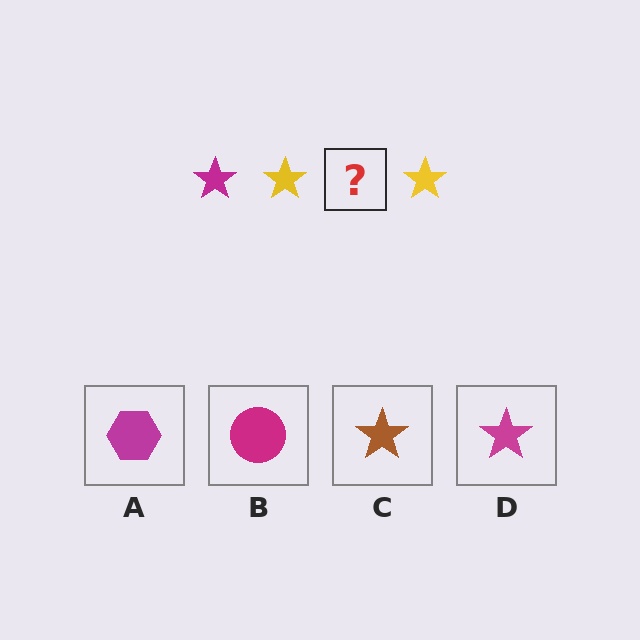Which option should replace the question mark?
Option D.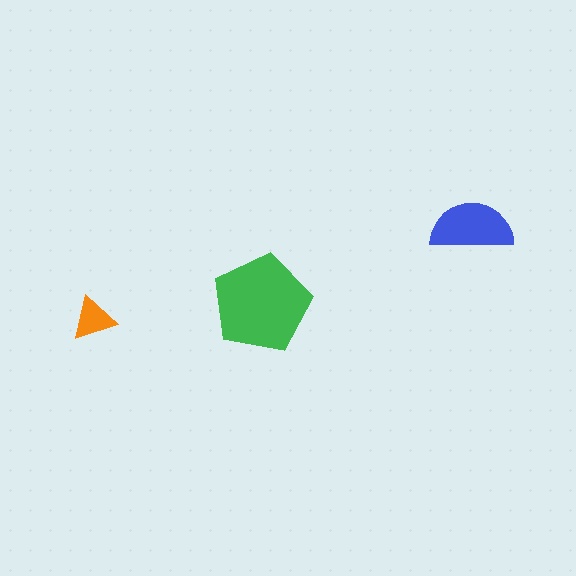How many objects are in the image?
There are 3 objects in the image.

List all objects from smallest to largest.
The orange triangle, the blue semicircle, the green pentagon.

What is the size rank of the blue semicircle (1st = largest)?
2nd.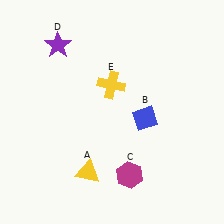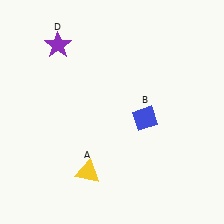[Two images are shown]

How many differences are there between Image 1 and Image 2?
There are 2 differences between the two images.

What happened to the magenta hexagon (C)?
The magenta hexagon (C) was removed in Image 2. It was in the bottom-right area of Image 1.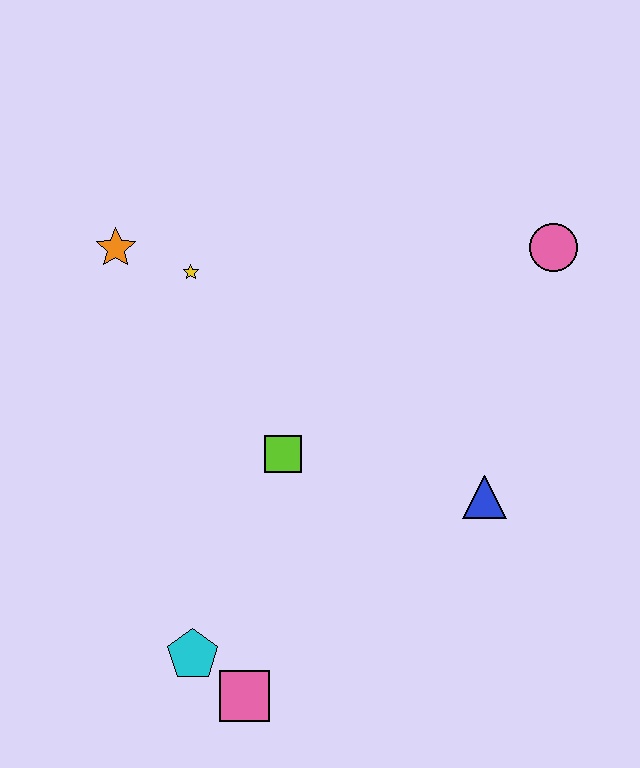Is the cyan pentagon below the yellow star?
Yes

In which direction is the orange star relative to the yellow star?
The orange star is to the left of the yellow star.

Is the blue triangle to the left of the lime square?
No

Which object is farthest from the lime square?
The pink circle is farthest from the lime square.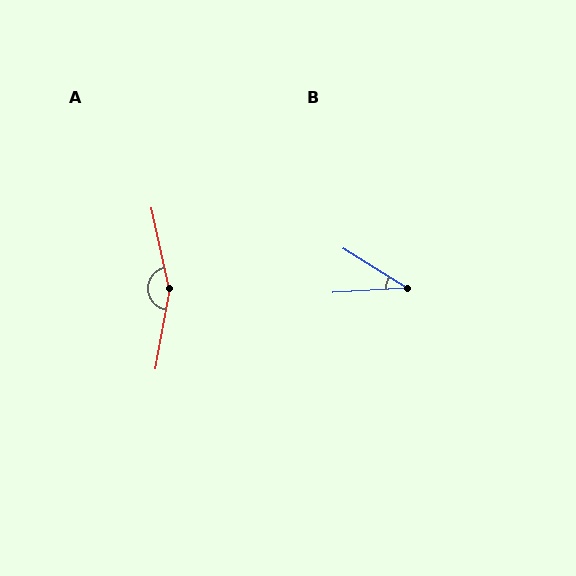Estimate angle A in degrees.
Approximately 158 degrees.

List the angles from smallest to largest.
B (36°), A (158°).